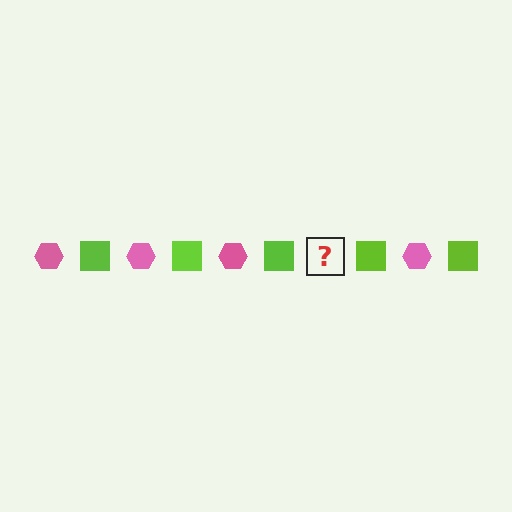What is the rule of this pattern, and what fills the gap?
The rule is that the pattern alternates between pink hexagon and lime square. The gap should be filled with a pink hexagon.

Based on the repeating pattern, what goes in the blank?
The blank should be a pink hexagon.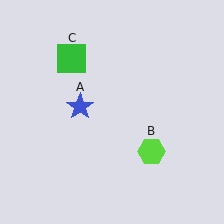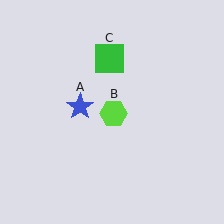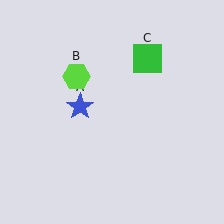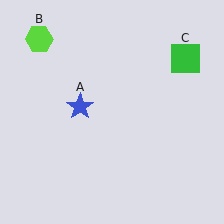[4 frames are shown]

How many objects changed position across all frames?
2 objects changed position: lime hexagon (object B), green square (object C).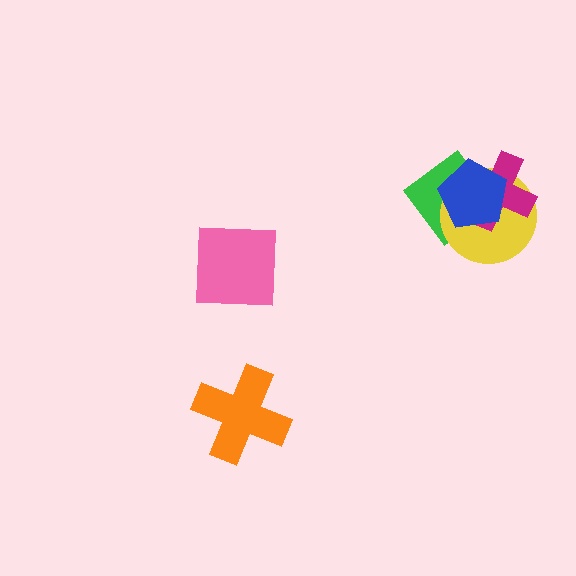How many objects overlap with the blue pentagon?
3 objects overlap with the blue pentagon.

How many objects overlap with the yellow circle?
3 objects overlap with the yellow circle.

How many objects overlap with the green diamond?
3 objects overlap with the green diamond.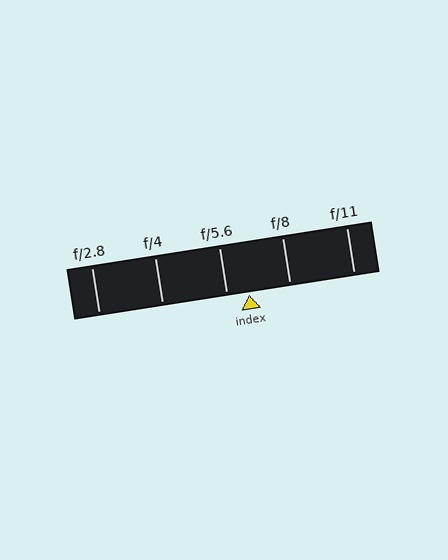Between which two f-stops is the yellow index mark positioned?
The index mark is between f/5.6 and f/8.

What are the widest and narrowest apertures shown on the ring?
The widest aperture shown is f/2.8 and the narrowest is f/11.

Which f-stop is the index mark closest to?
The index mark is closest to f/5.6.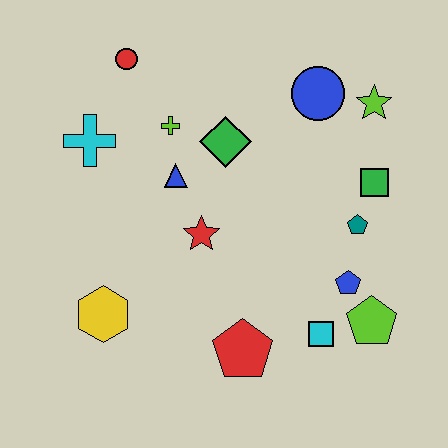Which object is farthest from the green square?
The yellow hexagon is farthest from the green square.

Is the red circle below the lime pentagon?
No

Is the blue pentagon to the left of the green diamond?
No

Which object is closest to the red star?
The blue triangle is closest to the red star.